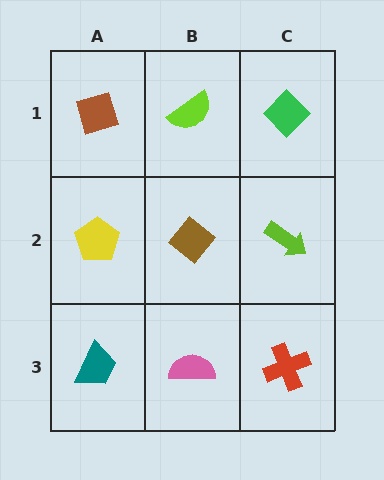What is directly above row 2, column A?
A brown diamond.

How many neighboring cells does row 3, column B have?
3.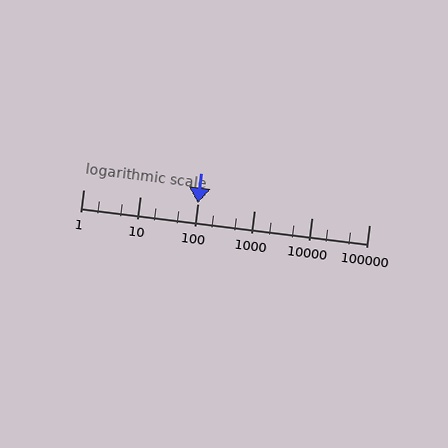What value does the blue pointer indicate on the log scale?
The pointer indicates approximately 100.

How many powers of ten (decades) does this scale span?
The scale spans 5 decades, from 1 to 100000.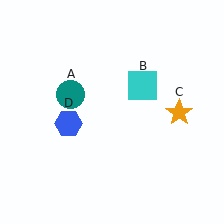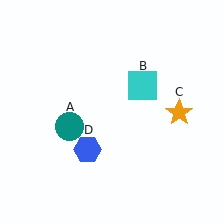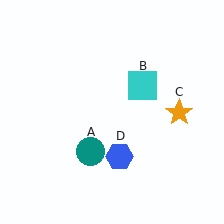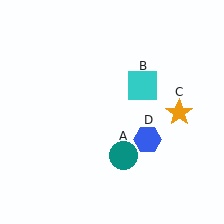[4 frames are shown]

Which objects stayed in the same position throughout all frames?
Cyan square (object B) and orange star (object C) remained stationary.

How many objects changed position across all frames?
2 objects changed position: teal circle (object A), blue hexagon (object D).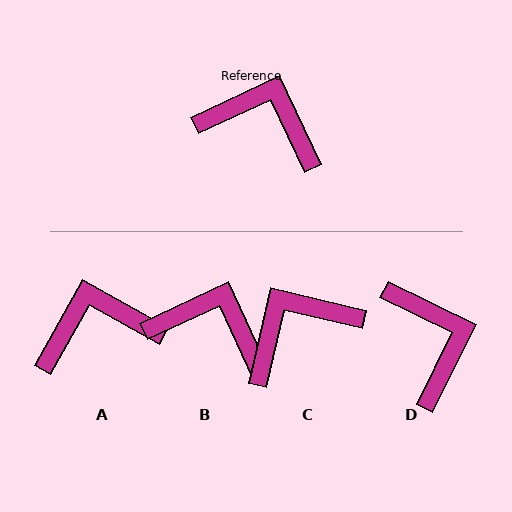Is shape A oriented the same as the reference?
No, it is off by about 36 degrees.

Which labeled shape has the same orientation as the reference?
B.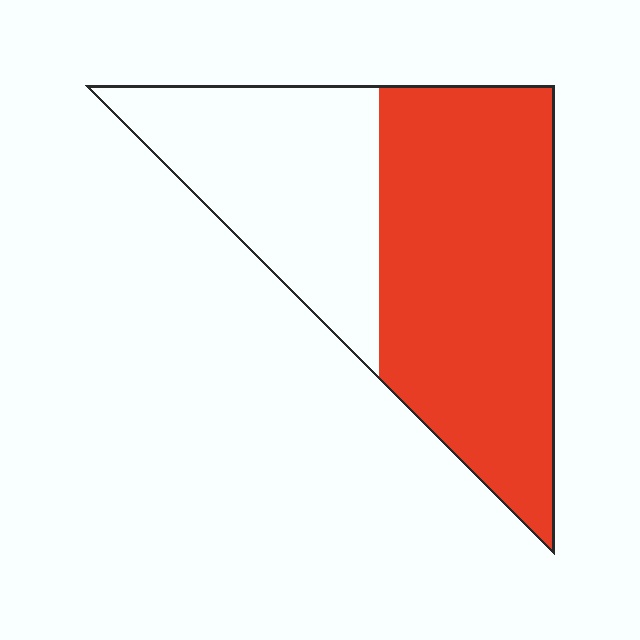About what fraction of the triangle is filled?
About three fifths (3/5).